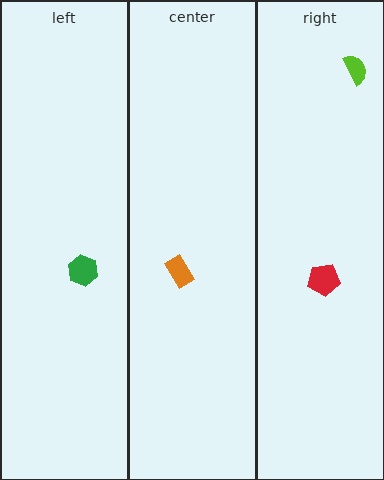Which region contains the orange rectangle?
The center region.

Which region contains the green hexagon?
The left region.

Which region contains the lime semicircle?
The right region.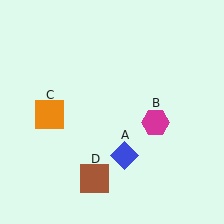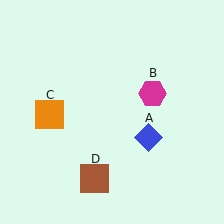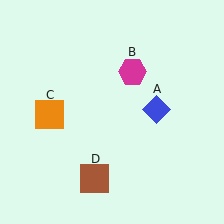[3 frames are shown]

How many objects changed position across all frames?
2 objects changed position: blue diamond (object A), magenta hexagon (object B).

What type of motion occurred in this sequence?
The blue diamond (object A), magenta hexagon (object B) rotated counterclockwise around the center of the scene.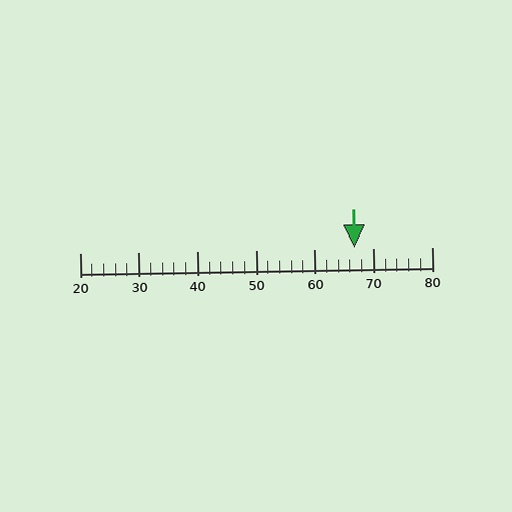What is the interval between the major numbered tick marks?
The major tick marks are spaced 10 units apart.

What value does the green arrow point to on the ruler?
The green arrow points to approximately 67.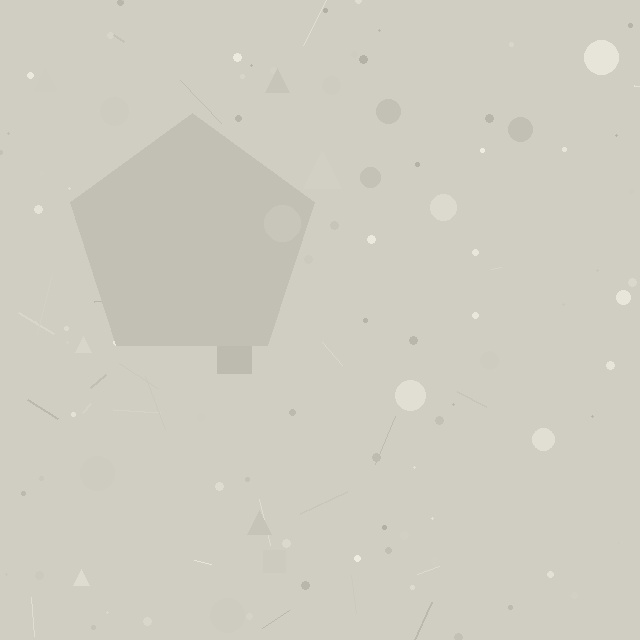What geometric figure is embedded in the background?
A pentagon is embedded in the background.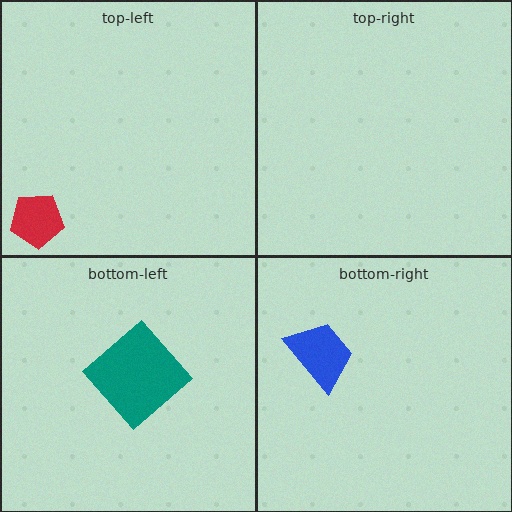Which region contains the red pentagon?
The top-left region.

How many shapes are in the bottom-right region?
1.